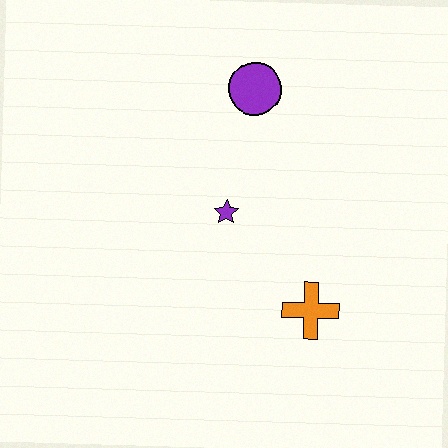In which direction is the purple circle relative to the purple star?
The purple circle is above the purple star.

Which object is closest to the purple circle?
The purple star is closest to the purple circle.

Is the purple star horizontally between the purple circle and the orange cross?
No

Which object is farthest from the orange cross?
The purple circle is farthest from the orange cross.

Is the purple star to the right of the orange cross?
No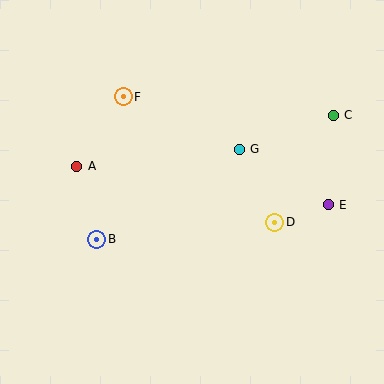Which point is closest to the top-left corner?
Point F is closest to the top-left corner.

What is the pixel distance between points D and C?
The distance between D and C is 122 pixels.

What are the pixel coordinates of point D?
Point D is at (275, 222).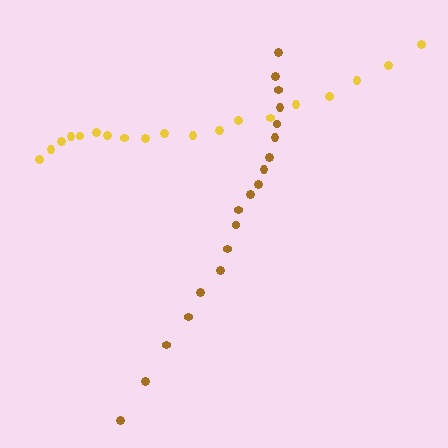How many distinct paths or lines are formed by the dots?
There are 2 distinct paths.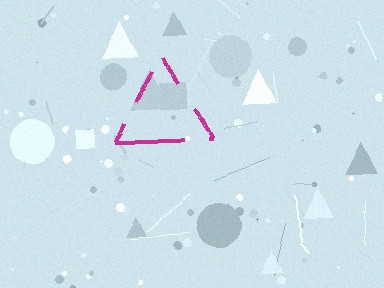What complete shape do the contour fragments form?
The contour fragments form a triangle.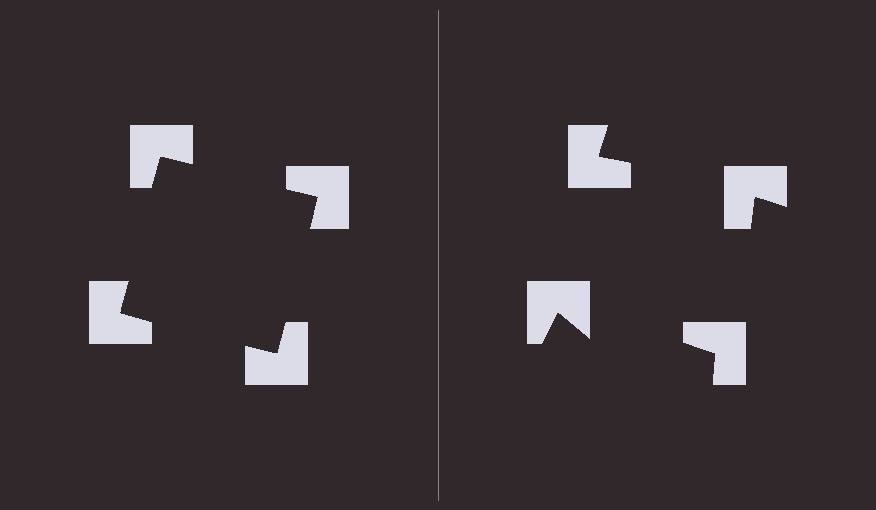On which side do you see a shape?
An illusory square appears on the left side. On the right side the wedge cuts are rotated, so no coherent shape forms.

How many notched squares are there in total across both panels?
8 — 4 on each side.